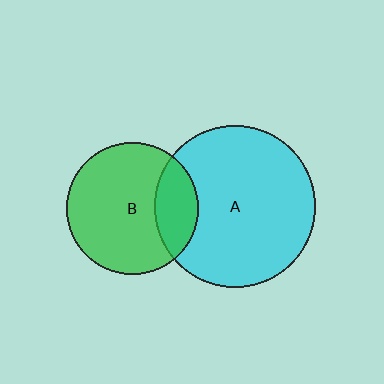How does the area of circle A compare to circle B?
Approximately 1.5 times.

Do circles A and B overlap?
Yes.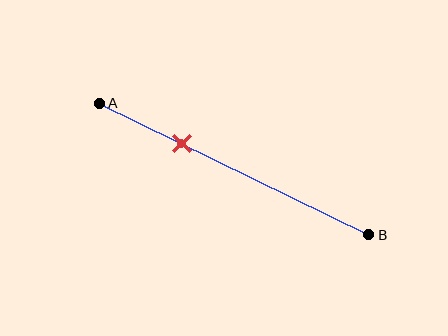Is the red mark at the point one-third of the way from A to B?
Yes, the mark is approximately at the one-third point.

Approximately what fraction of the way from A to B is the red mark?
The red mark is approximately 30% of the way from A to B.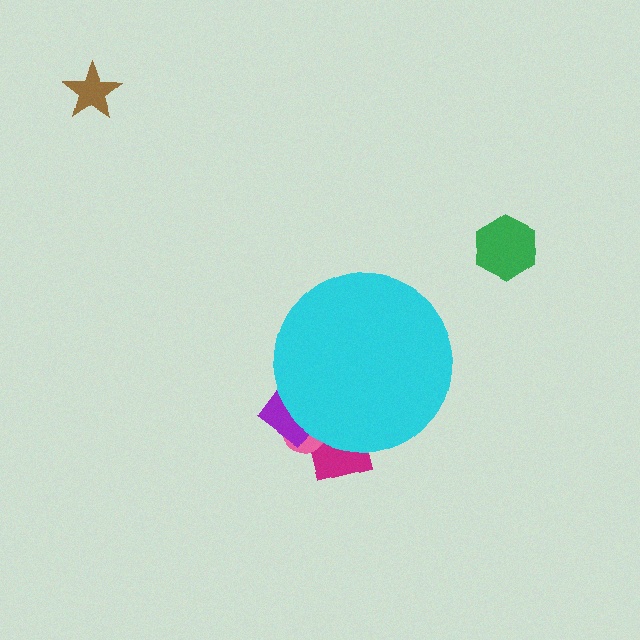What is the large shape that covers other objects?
A cyan circle.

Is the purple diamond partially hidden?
Yes, the purple diamond is partially hidden behind the cyan circle.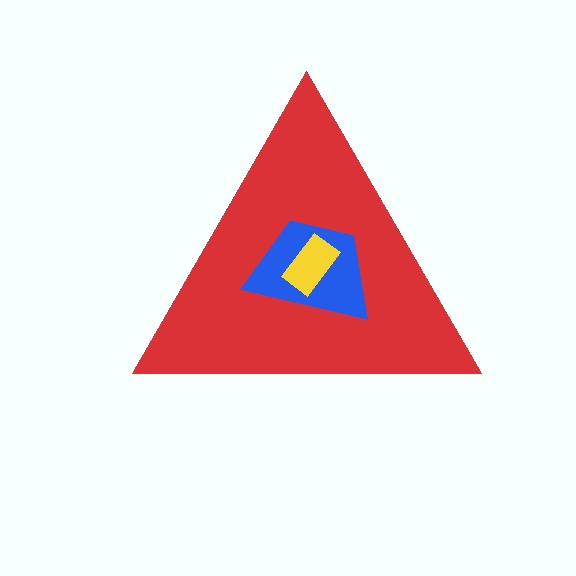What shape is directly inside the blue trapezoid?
The yellow rectangle.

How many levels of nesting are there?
3.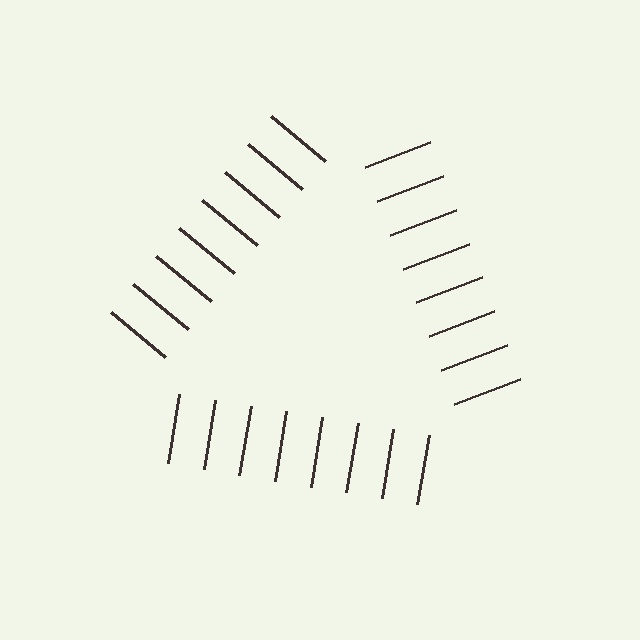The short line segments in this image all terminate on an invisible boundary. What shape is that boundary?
An illusory triangle — the line segments terminate on its edges but no continuous stroke is drawn.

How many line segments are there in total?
24 — 8 along each of the 3 edges.